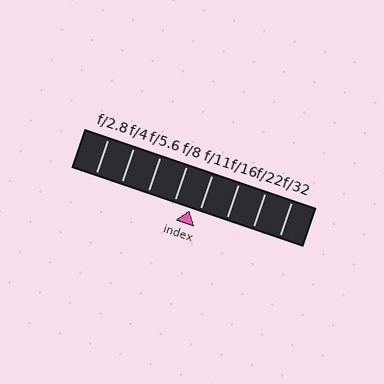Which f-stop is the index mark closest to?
The index mark is closest to f/11.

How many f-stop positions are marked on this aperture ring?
There are 8 f-stop positions marked.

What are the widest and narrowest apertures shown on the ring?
The widest aperture shown is f/2.8 and the narrowest is f/32.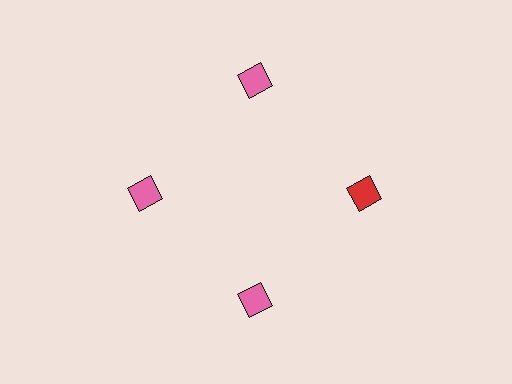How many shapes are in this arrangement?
There are 4 shapes arranged in a ring pattern.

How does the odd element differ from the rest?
It has a different color: red instead of pink.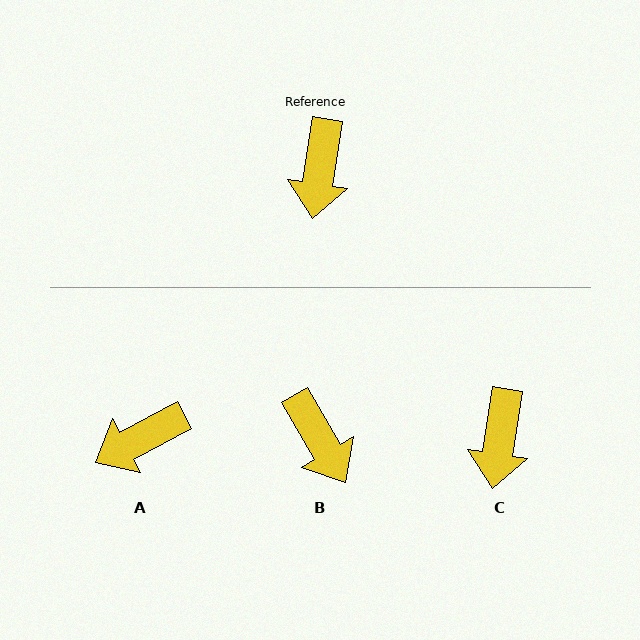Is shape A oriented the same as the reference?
No, it is off by about 53 degrees.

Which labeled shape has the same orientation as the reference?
C.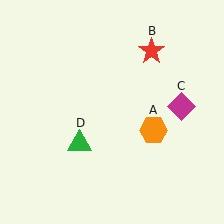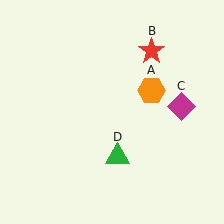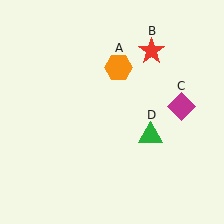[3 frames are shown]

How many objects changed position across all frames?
2 objects changed position: orange hexagon (object A), green triangle (object D).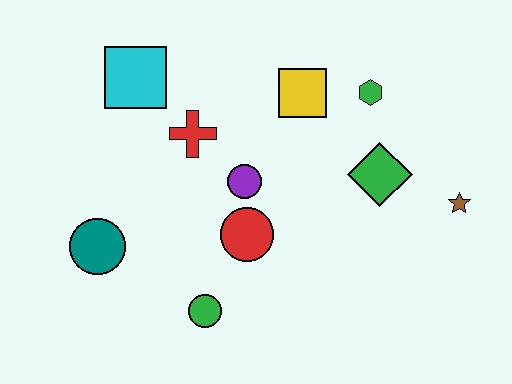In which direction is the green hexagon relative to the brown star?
The green hexagon is above the brown star.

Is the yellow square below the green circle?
No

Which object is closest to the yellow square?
The green hexagon is closest to the yellow square.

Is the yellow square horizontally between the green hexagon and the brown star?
No